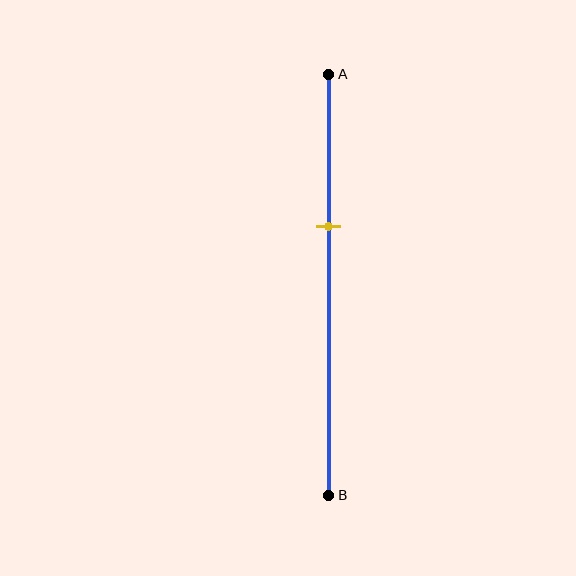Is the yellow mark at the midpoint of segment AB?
No, the mark is at about 35% from A, not at the 50% midpoint.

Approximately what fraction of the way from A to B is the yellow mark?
The yellow mark is approximately 35% of the way from A to B.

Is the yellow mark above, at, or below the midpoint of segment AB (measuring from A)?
The yellow mark is above the midpoint of segment AB.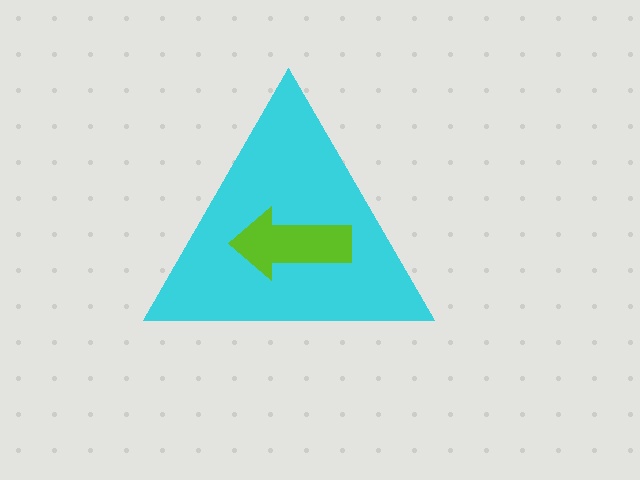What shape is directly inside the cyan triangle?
The lime arrow.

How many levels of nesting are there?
2.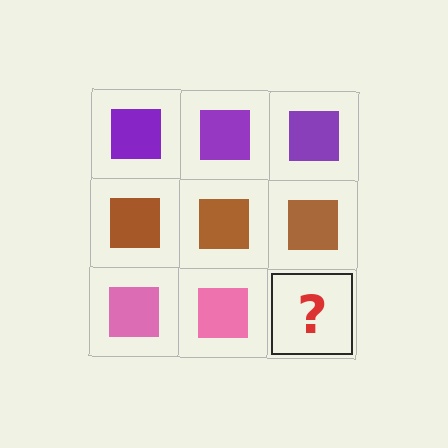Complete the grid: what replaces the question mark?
The question mark should be replaced with a pink square.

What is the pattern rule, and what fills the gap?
The rule is that each row has a consistent color. The gap should be filled with a pink square.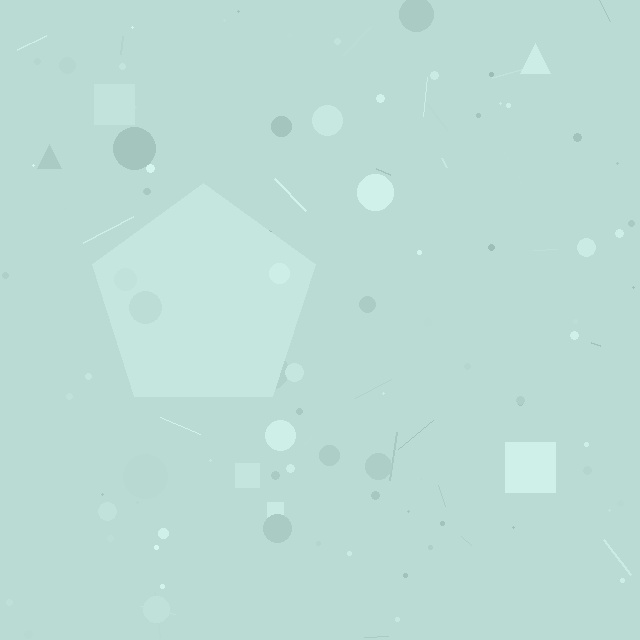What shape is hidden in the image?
A pentagon is hidden in the image.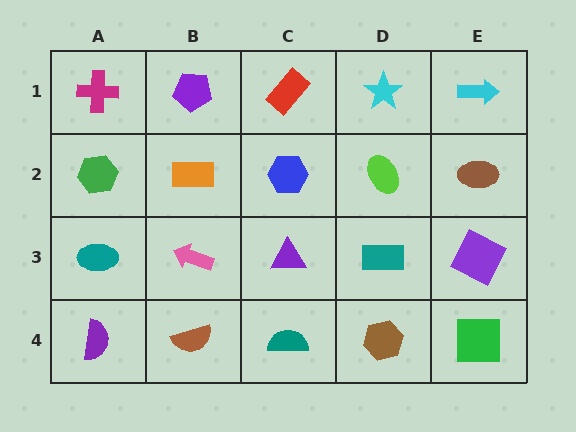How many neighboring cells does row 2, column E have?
3.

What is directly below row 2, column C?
A purple triangle.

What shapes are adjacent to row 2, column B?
A purple pentagon (row 1, column B), a pink arrow (row 3, column B), a green hexagon (row 2, column A), a blue hexagon (row 2, column C).